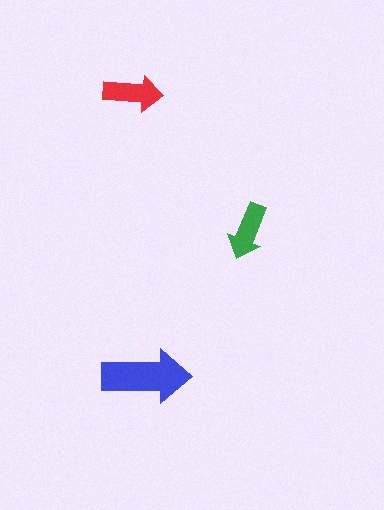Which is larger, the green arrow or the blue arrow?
The blue one.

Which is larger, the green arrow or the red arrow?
The red one.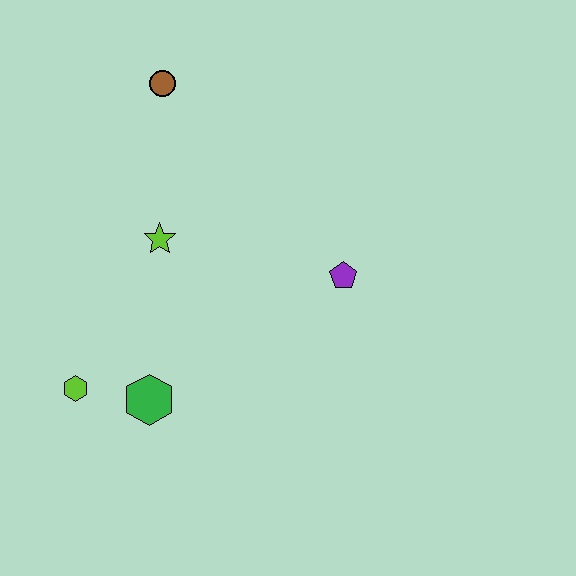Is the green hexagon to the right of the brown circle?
No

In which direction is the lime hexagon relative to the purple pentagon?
The lime hexagon is to the left of the purple pentagon.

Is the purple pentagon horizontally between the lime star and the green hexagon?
No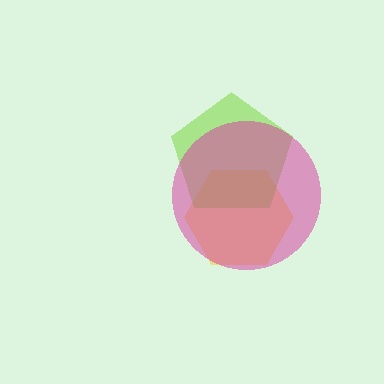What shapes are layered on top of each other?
The layered shapes are: a yellow hexagon, a lime pentagon, a magenta circle.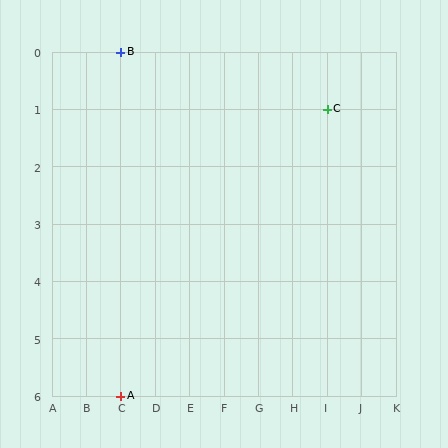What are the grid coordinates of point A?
Point A is at grid coordinates (C, 6).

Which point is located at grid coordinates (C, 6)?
Point A is at (C, 6).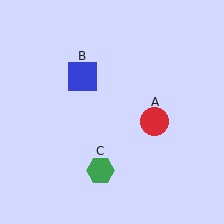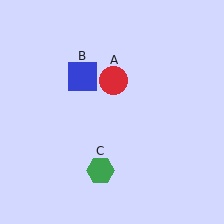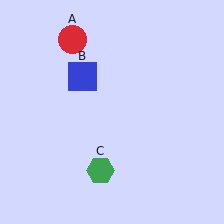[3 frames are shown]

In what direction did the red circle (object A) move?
The red circle (object A) moved up and to the left.